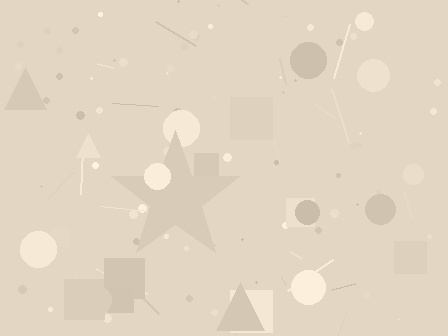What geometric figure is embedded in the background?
A star is embedded in the background.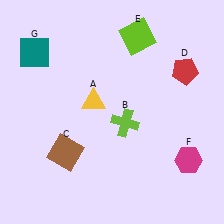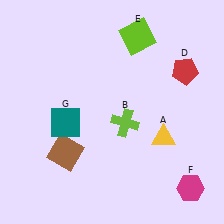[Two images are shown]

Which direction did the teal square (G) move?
The teal square (G) moved down.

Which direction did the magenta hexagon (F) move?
The magenta hexagon (F) moved down.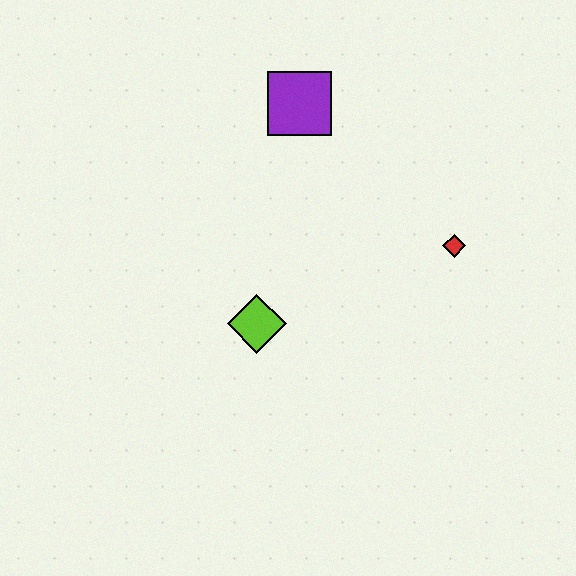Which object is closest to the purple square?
The red diamond is closest to the purple square.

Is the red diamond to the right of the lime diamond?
Yes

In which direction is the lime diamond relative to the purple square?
The lime diamond is below the purple square.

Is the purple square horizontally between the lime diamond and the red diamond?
Yes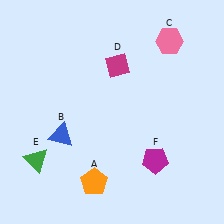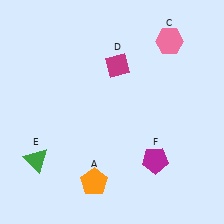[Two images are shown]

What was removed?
The blue triangle (B) was removed in Image 2.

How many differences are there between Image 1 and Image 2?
There is 1 difference between the two images.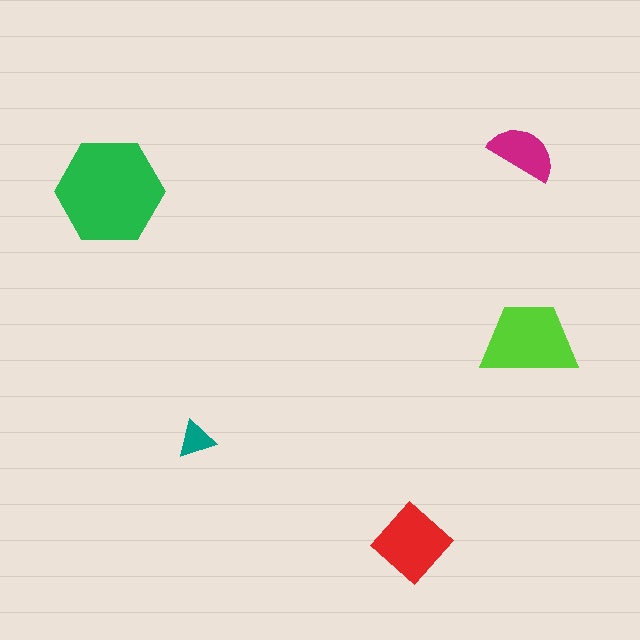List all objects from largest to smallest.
The green hexagon, the lime trapezoid, the red diamond, the magenta semicircle, the teal triangle.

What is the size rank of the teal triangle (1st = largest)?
5th.